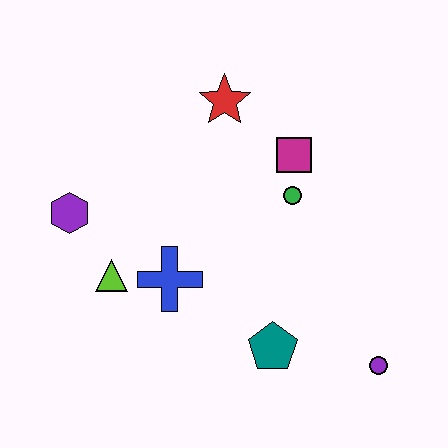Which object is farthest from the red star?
The purple circle is farthest from the red star.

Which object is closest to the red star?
The magenta square is closest to the red star.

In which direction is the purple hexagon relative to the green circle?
The purple hexagon is to the left of the green circle.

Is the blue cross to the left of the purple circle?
Yes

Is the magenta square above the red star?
No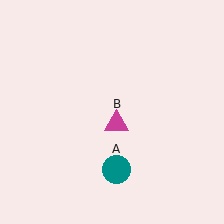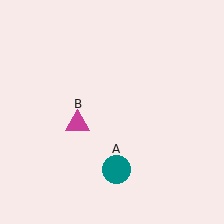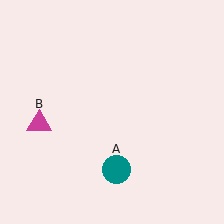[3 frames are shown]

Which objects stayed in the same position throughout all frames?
Teal circle (object A) remained stationary.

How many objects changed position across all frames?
1 object changed position: magenta triangle (object B).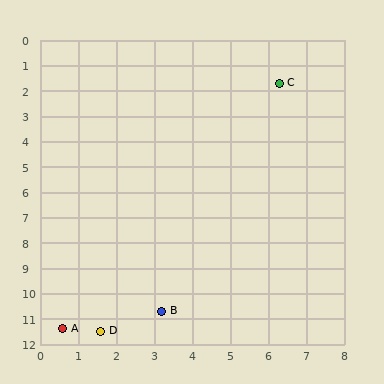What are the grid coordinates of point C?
Point C is at approximately (6.3, 1.7).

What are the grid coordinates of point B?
Point B is at approximately (3.2, 10.7).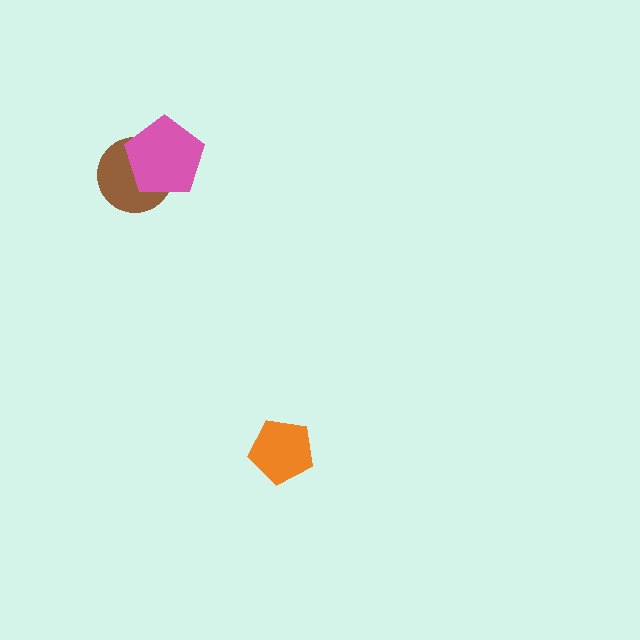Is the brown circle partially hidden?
Yes, it is partially covered by another shape.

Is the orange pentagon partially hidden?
No, no other shape covers it.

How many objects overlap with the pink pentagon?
1 object overlaps with the pink pentagon.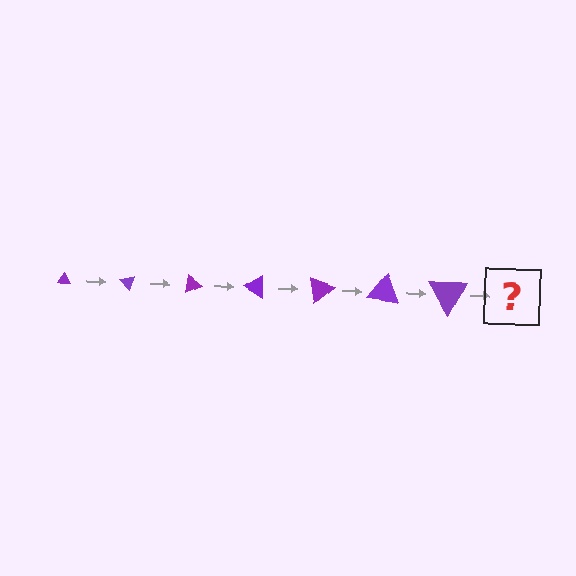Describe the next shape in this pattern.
It should be a triangle, larger than the previous one and rotated 350 degrees from the start.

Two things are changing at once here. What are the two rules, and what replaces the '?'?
The two rules are that the triangle grows larger each step and it rotates 50 degrees each step. The '?' should be a triangle, larger than the previous one and rotated 350 degrees from the start.